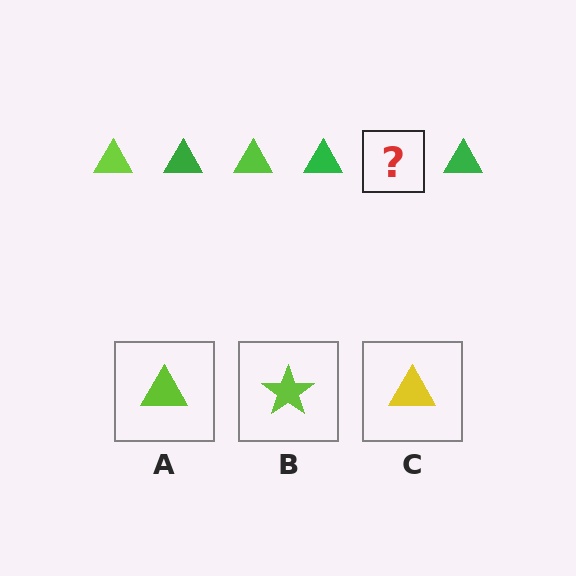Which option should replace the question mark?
Option A.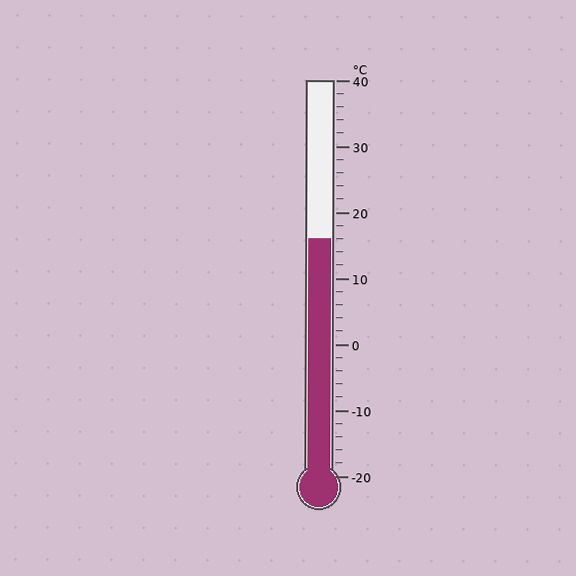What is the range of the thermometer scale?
The thermometer scale ranges from -20°C to 40°C.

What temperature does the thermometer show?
The thermometer shows approximately 16°C.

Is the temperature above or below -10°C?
The temperature is above -10°C.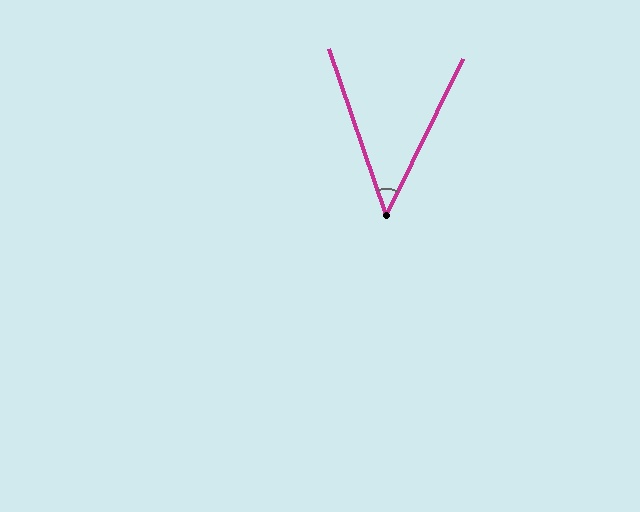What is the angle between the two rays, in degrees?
Approximately 45 degrees.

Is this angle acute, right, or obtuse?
It is acute.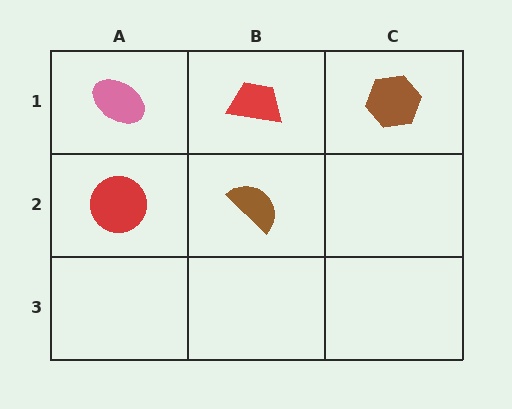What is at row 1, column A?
A pink ellipse.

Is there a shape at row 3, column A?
No, that cell is empty.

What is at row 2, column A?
A red circle.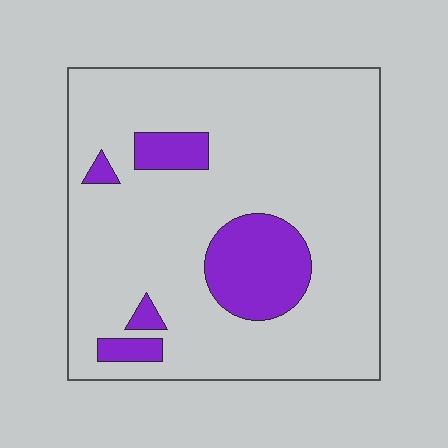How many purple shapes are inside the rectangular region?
5.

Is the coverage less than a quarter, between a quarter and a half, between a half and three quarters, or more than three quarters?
Less than a quarter.